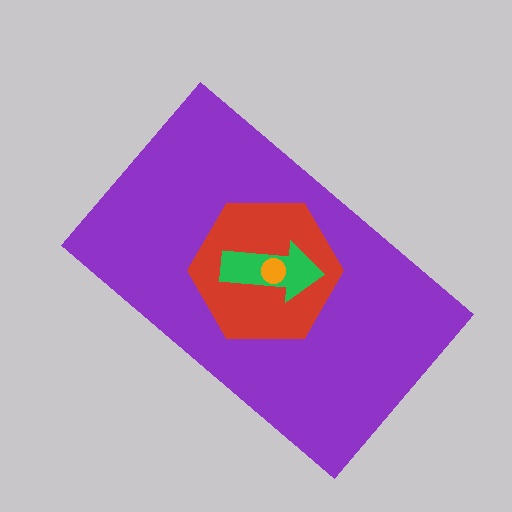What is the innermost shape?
The orange circle.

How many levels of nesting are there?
4.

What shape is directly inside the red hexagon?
The green arrow.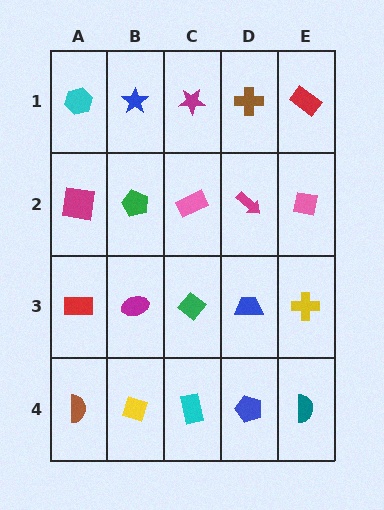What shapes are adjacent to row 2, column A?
A cyan hexagon (row 1, column A), a red rectangle (row 3, column A), a green pentagon (row 2, column B).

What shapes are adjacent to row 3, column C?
A pink rectangle (row 2, column C), a cyan rectangle (row 4, column C), a magenta ellipse (row 3, column B), a blue trapezoid (row 3, column D).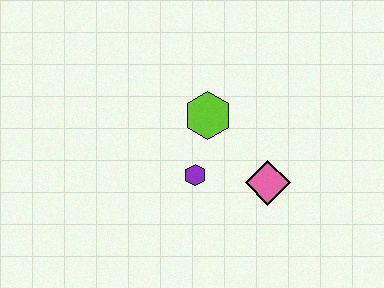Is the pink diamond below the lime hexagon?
Yes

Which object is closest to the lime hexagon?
The purple hexagon is closest to the lime hexagon.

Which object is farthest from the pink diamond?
The lime hexagon is farthest from the pink diamond.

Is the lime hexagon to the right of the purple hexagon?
Yes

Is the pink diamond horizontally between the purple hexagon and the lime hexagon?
No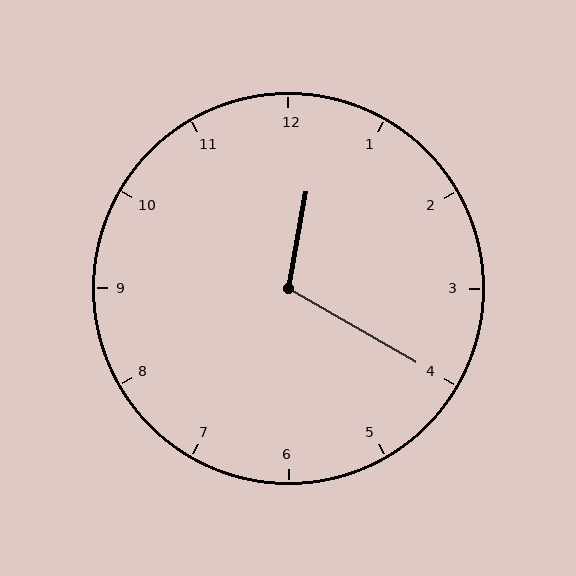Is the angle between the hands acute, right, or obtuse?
It is obtuse.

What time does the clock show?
12:20.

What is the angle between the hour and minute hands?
Approximately 110 degrees.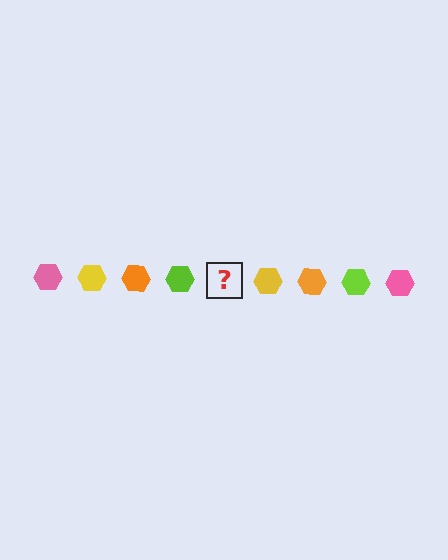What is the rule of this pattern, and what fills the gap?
The rule is that the pattern cycles through pink, yellow, orange, lime hexagons. The gap should be filled with a pink hexagon.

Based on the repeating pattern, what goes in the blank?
The blank should be a pink hexagon.